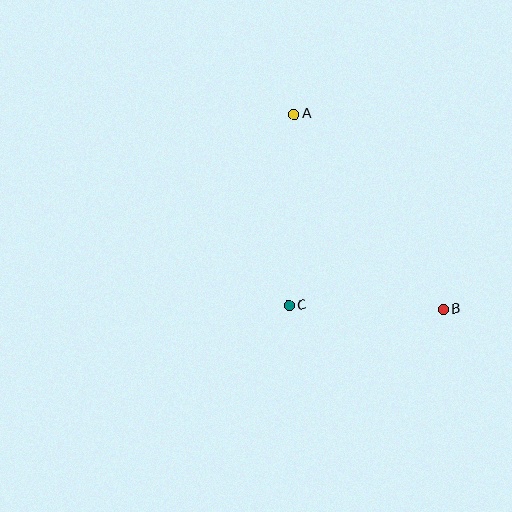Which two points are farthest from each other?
Points A and B are farthest from each other.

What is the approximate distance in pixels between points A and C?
The distance between A and C is approximately 191 pixels.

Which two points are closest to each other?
Points B and C are closest to each other.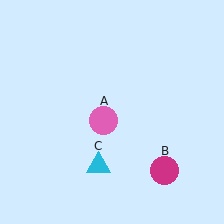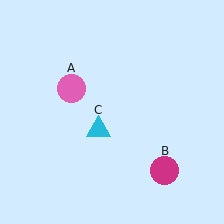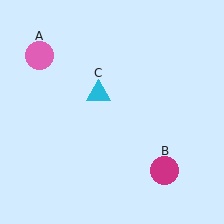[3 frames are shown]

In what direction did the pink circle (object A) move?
The pink circle (object A) moved up and to the left.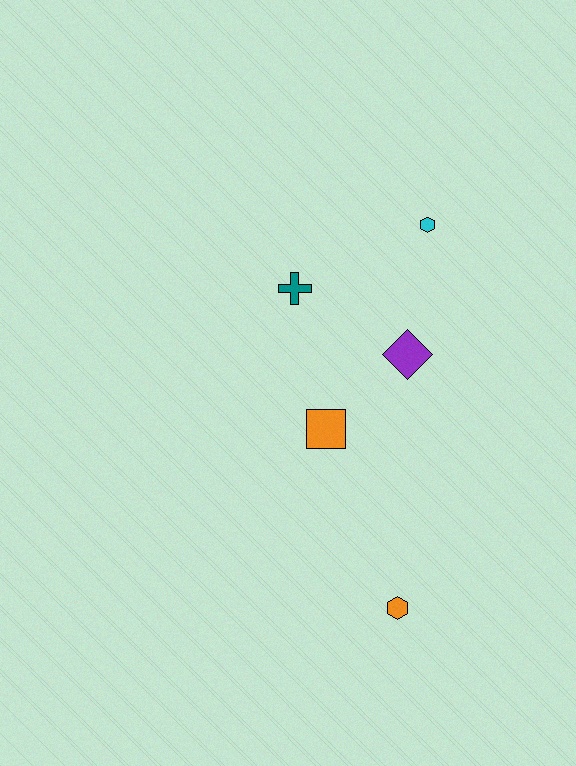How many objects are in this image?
There are 5 objects.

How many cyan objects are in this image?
There is 1 cyan object.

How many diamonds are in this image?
There is 1 diamond.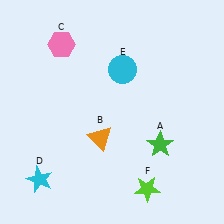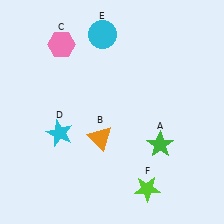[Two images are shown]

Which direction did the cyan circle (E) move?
The cyan circle (E) moved up.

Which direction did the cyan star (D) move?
The cyan star (D) moved up.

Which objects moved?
The objects that moved are: the cyan star (D), the cyan circle (E).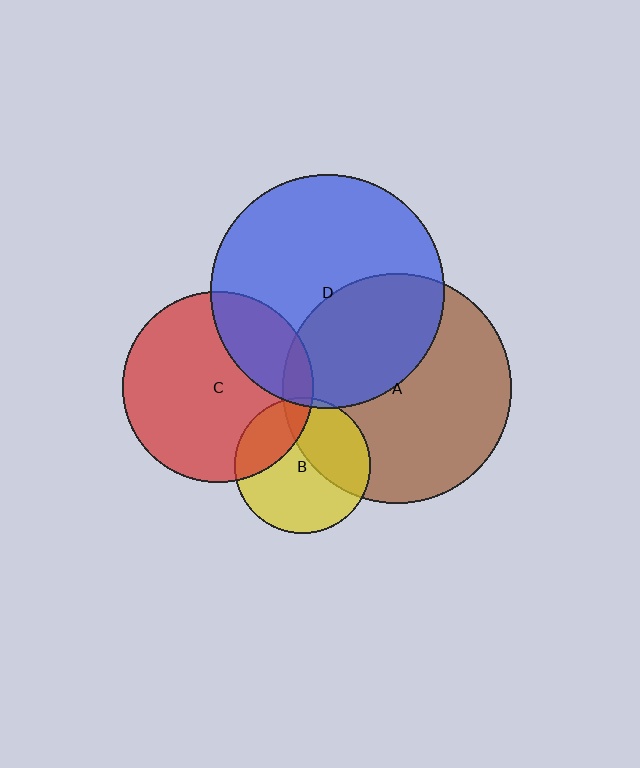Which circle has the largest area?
Circle D (blue).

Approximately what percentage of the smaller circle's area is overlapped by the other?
Approximately 5%.